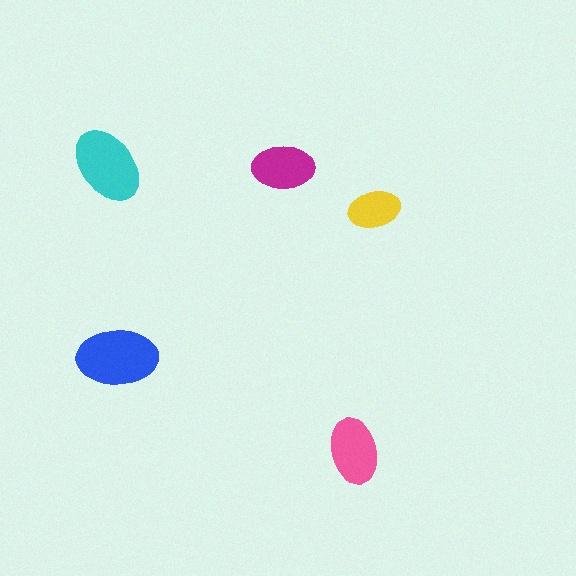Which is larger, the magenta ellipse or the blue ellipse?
The blue one.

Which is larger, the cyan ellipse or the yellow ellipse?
The cyan one.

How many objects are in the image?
There are 5 objects in the image.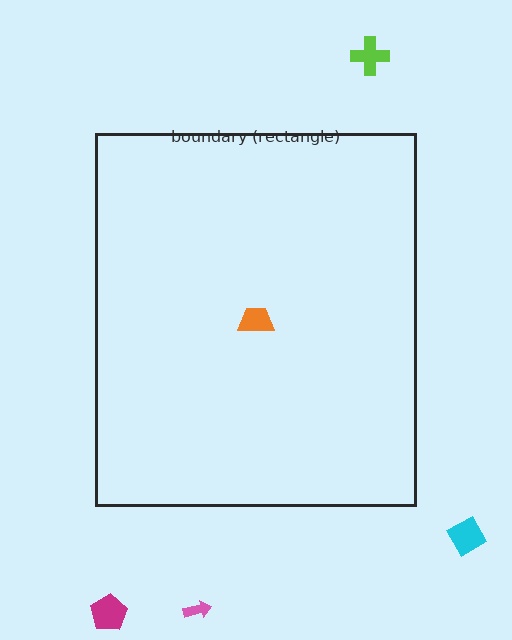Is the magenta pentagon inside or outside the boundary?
Outside.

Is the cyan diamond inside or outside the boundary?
Outside.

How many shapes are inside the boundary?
1 inside, 4 outside.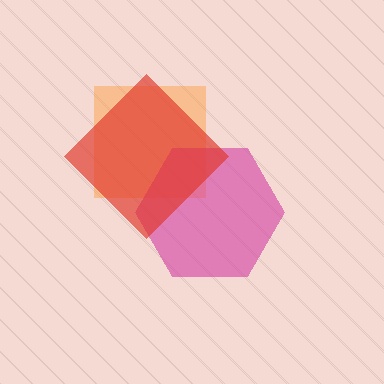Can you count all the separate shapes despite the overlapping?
Yes, there are 3 separate shapes.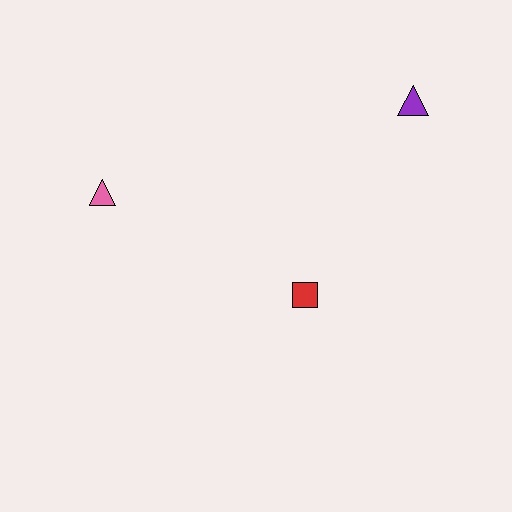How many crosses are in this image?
There are no crosses.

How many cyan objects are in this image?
There are no cyan objects.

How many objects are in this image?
There are 3 objects.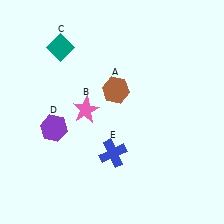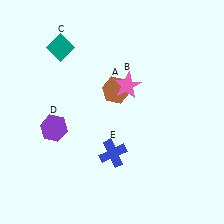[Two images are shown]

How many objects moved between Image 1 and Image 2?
1 object moved between the two images.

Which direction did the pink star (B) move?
The pink star (B) moved right.